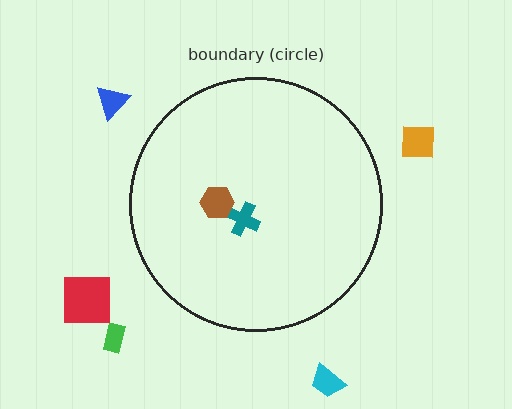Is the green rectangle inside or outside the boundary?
Outside.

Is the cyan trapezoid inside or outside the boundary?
Outside.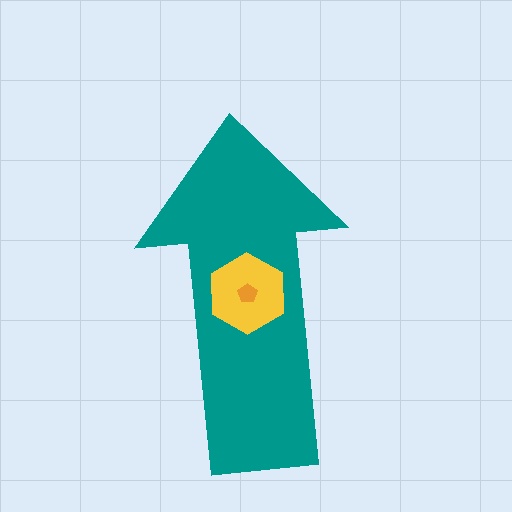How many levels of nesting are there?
3.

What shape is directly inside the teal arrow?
The yellow hexagon.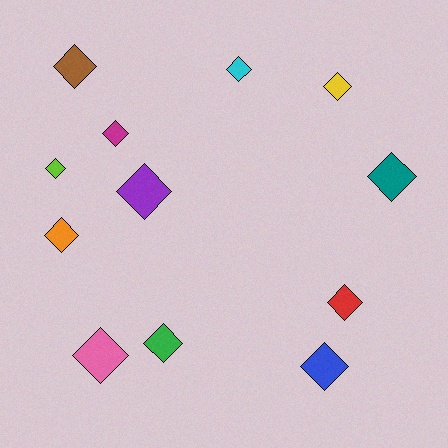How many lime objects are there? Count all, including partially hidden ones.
There is 1 lime object.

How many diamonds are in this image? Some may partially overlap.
There are 12 diamonds.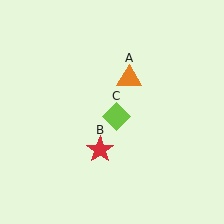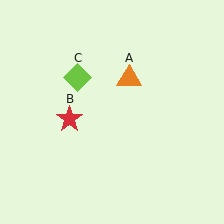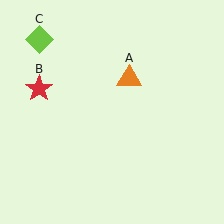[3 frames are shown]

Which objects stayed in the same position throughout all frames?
Orange triangle (object A) remained stationary.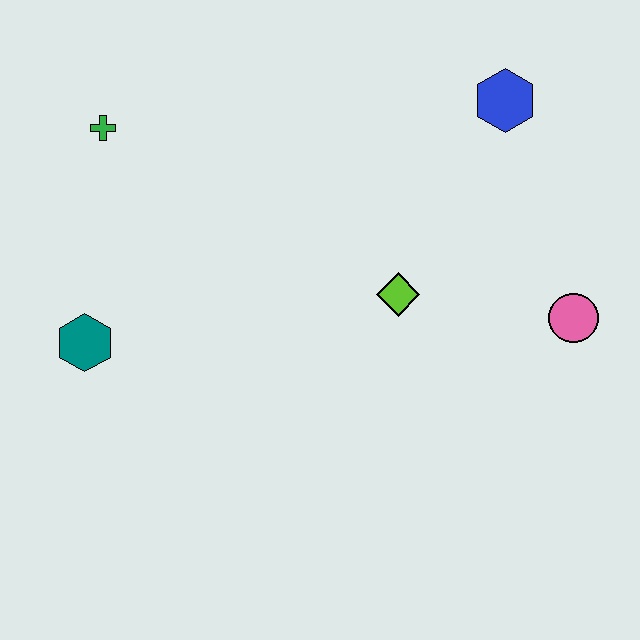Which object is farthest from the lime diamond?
The green cross is farthest from the lime diamond.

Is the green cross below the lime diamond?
No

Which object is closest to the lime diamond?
The pink circle is closest to the lime diamond.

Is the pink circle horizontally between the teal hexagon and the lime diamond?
No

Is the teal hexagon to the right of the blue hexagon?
No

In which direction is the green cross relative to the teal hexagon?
The green cross is above the teal hexagon.